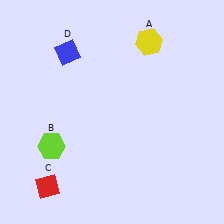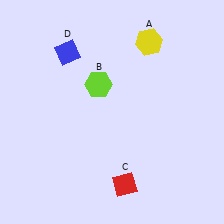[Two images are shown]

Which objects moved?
The objects that moved are: the lime hexagon (B), the red diamond (C).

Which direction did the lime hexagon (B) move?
The lime hexagon (B) moved up.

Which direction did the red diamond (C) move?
The red diamond (C) moved right.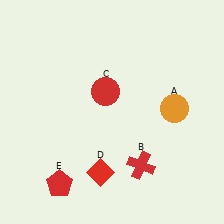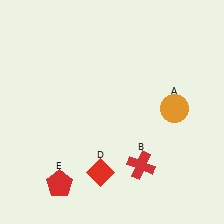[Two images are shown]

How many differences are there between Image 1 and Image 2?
There is 1 difference between the two images.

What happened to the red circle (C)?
The red circle (C) was removed in Image 2. It was in the top-left area of Image 1.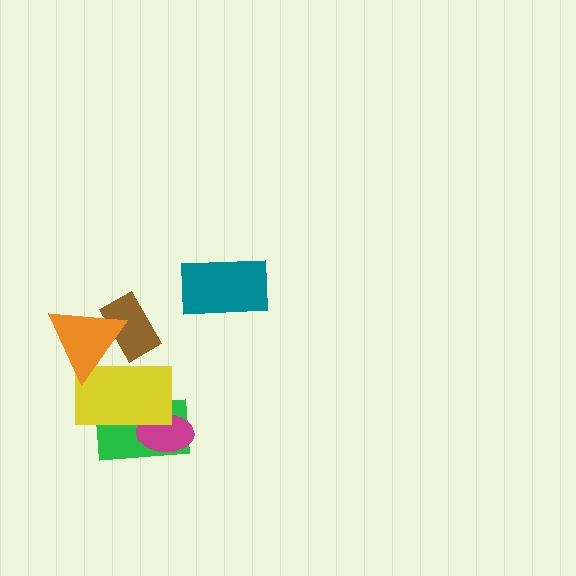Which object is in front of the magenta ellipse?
The yellow rectangle is in front of the magenta ellipse.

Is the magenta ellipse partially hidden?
Yes, it is partially covered by another shape.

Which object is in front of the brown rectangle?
The orange triangle is in front of the brown rectangle.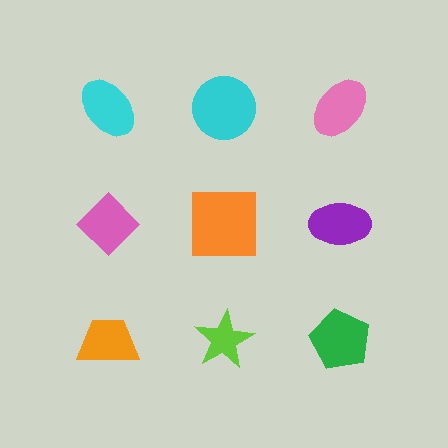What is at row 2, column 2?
An orange square.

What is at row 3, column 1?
An orange trapezoid.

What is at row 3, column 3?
A green pentagon.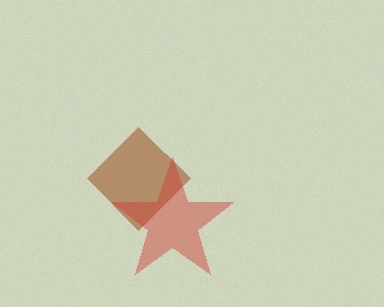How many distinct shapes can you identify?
There are 2 distinct shapes: a brown diamond, a red star.